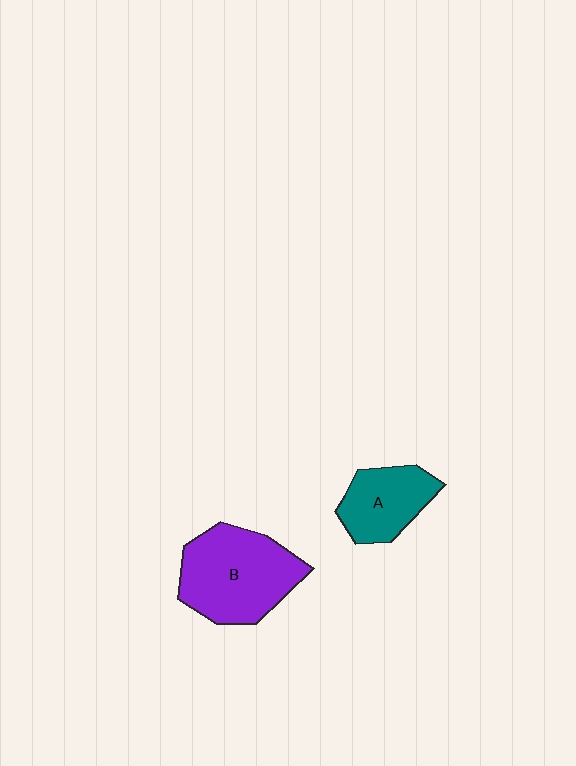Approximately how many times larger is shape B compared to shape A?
Approximately 1.6 times.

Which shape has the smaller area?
Shape A (teal).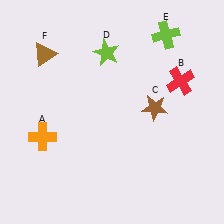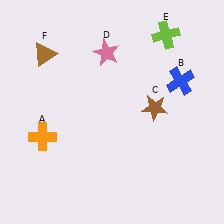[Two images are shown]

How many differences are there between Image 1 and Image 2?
There are 2 differences between the two images.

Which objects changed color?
B changed from red to blue. D changed from lime to pink.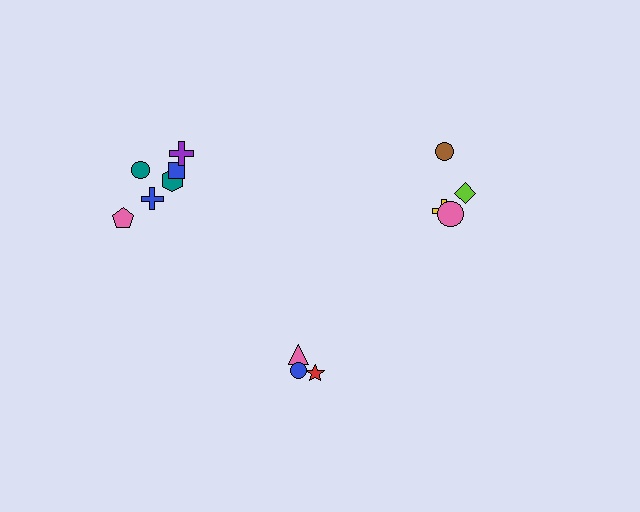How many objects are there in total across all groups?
There are 13 objects.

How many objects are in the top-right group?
There are 4 objects.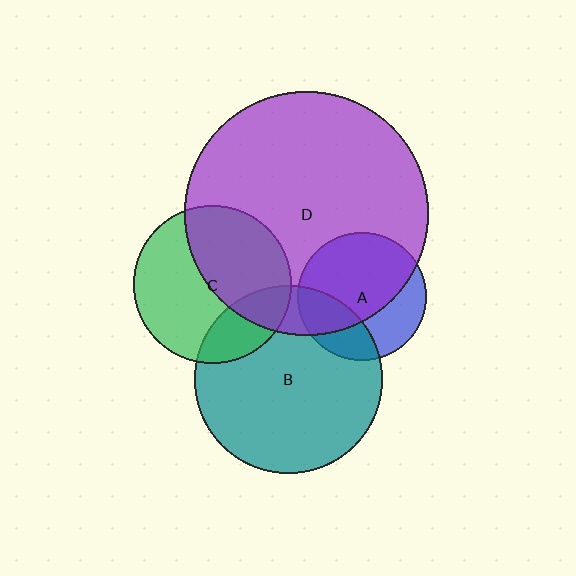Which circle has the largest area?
Circle D (purple).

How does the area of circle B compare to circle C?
Approximately 1.4 times.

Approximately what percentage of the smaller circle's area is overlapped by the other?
Approximately 20%.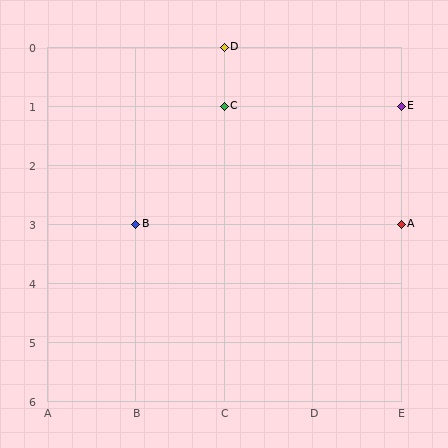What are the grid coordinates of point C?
Point C is at grid coordinates (C, 1).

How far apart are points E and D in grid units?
Points E and D are 2 columns and 1 row apart (about 2.2 grid units diagonally).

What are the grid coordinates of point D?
Point D is at grid coordinates (C, 0).